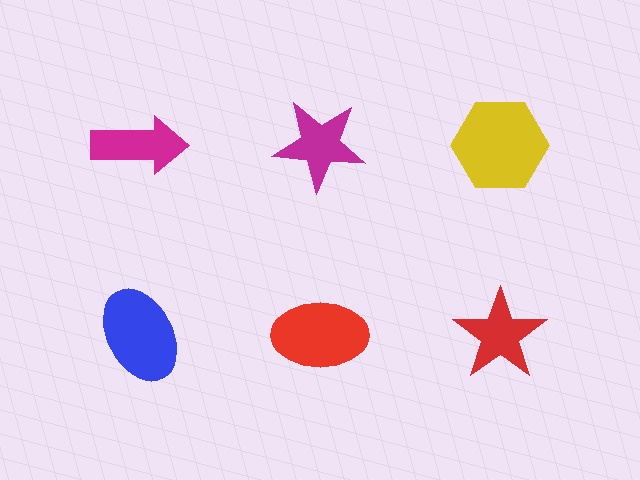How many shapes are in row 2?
3 shapes.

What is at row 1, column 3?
A yellow hexagon.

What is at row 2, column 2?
A red ellipse.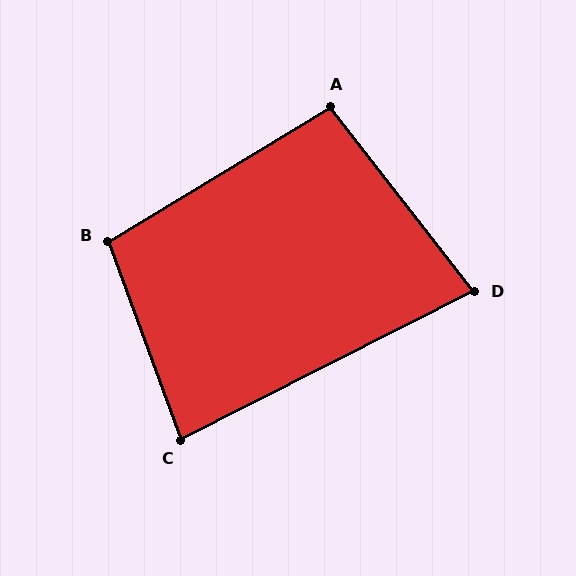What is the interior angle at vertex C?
Approximately 83 degrees (acute).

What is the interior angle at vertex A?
Approximately 97 degrees (obtuse).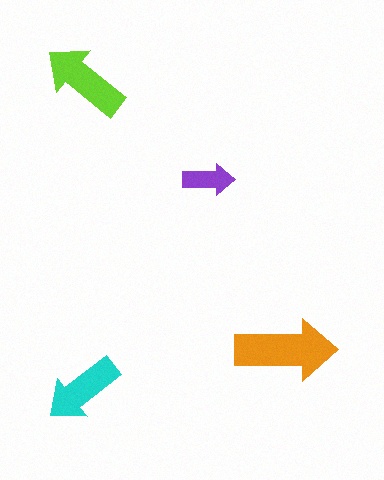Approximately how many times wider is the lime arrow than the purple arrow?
About 1.5 times wider.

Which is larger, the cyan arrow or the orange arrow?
The orange one.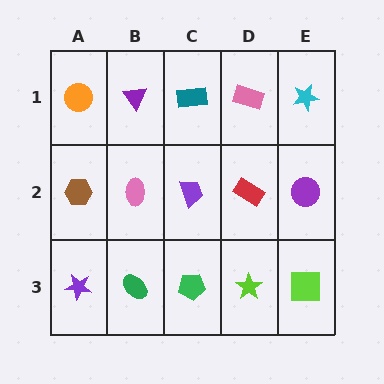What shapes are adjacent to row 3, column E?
A purple circle (row 2, column E), a lime star (row 3, column D).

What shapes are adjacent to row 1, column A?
A brown hexagon (row 2, column A), a purple triangle (row 1, column B).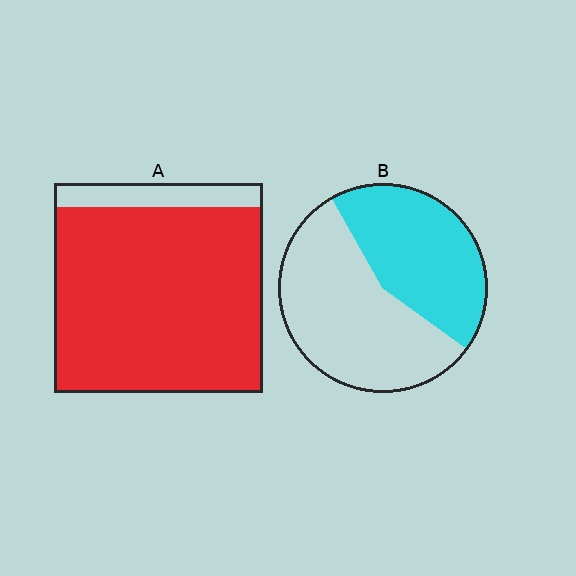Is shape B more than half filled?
No.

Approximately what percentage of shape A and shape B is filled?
A is approximately 90% and B is approximately 45%.